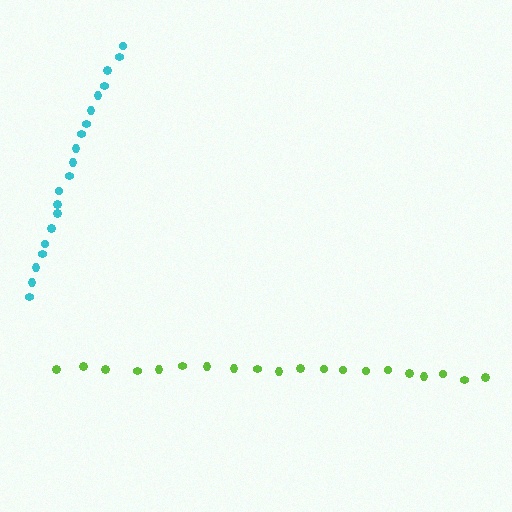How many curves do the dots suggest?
There are 2 distinct paths.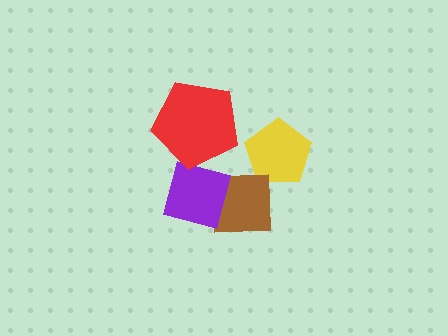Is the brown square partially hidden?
Yes, it is partially covered by another shape.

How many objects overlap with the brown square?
1 object overlaps with the brown square.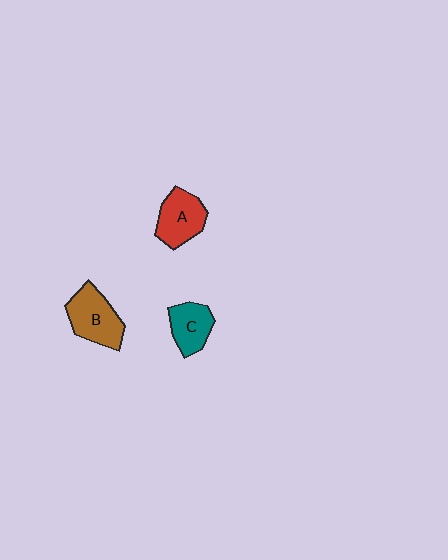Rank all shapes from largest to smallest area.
From largest to smallest: B (brown), A (red), C (teal).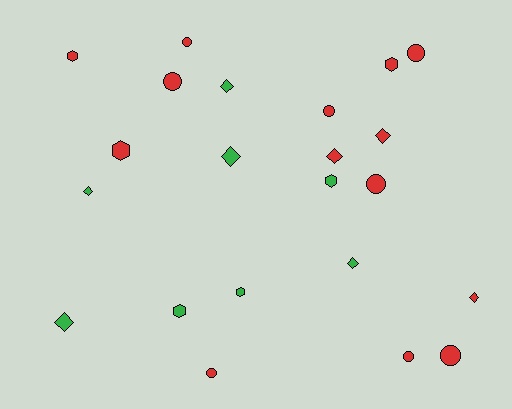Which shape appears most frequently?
Circle, with 8 objects.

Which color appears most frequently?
Red, with 14 objects.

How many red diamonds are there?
There are 3 red diamonds.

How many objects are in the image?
There are 22 objects.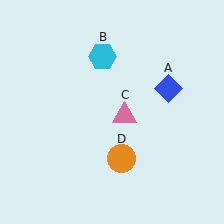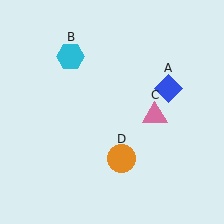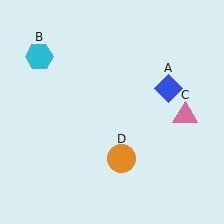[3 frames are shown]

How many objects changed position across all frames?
2 objects changed position: cyan hexagon (object B), pink triangle (object C).